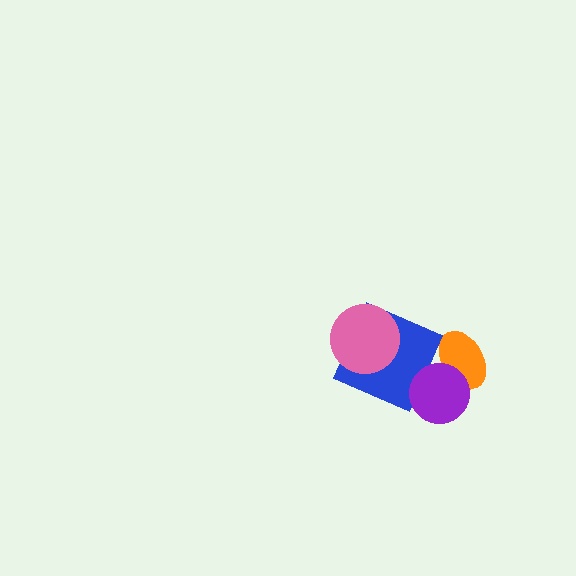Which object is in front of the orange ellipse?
The purple circle is in front of the orange ellipse.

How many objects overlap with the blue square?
2 objects overlap with the blue square.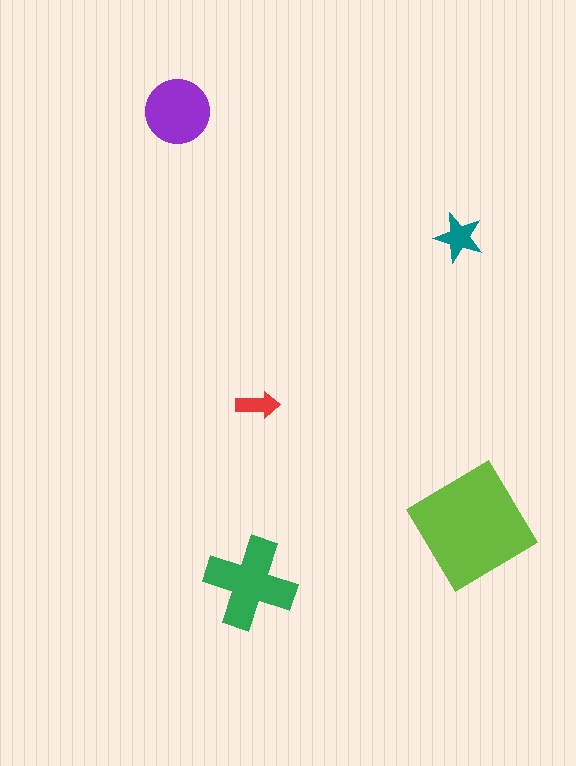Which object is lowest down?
The green cross is bottommost.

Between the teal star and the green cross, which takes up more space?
The green cross.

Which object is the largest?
The lime diamond.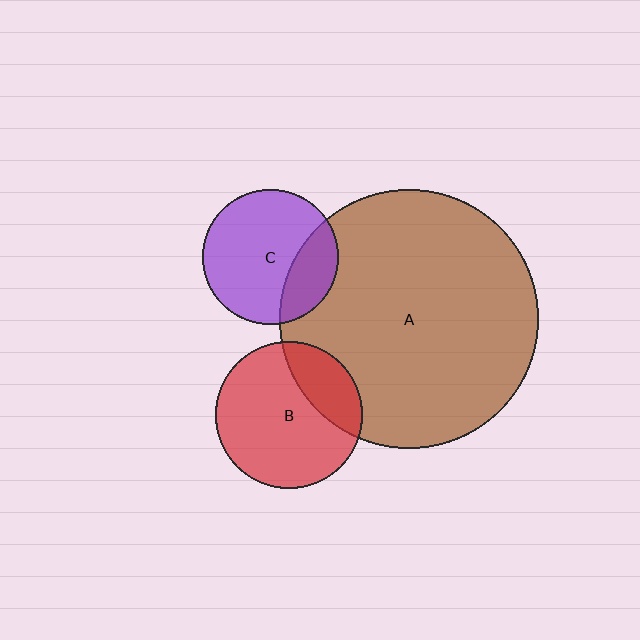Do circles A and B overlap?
Yes.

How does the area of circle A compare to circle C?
Approximately 3.7 times.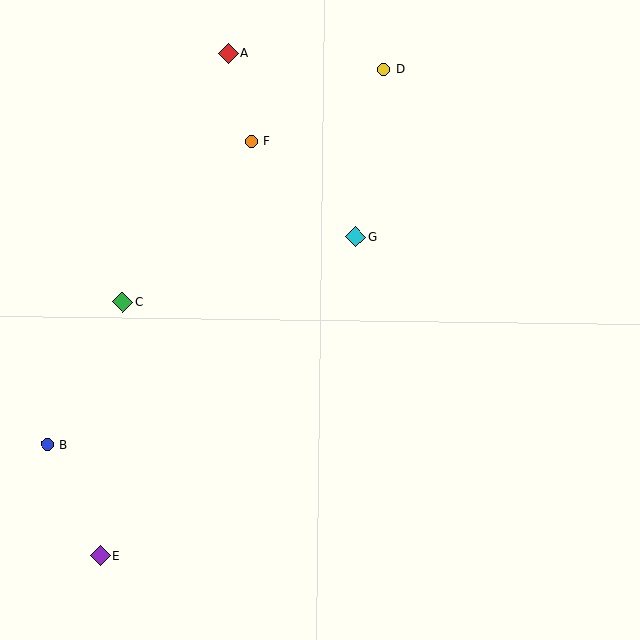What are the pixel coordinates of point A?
Point A is at (229, 53).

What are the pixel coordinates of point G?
Point G is at (356, 237).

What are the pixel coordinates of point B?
Point B is at (47, 444).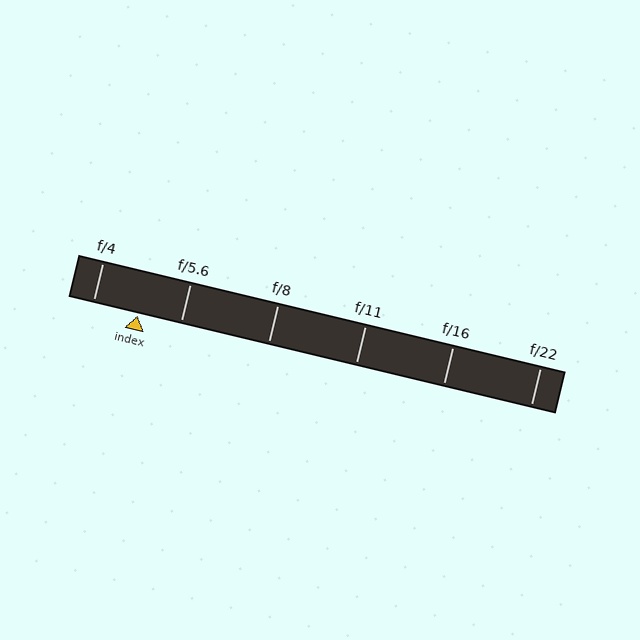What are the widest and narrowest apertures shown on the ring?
The widest aperture shown is f/4 and the narrowest is f/22.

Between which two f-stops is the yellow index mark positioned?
The index mark is between f/4 and f/5.6.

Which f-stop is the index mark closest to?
The index mark is closest to f/5.6.